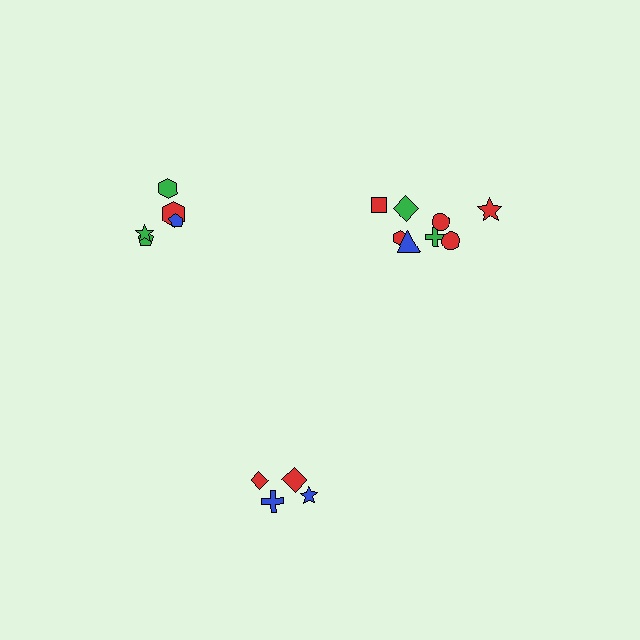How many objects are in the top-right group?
There are 8 objects.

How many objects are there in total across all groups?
There are 17 objects.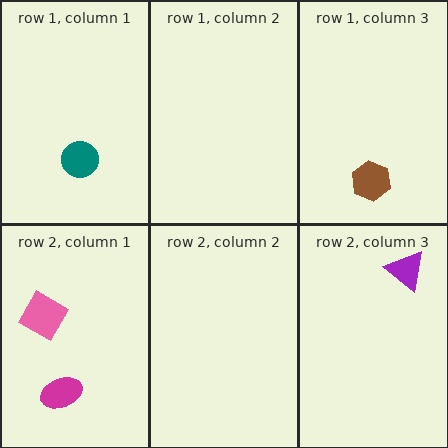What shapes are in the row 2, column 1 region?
The magenta ellipse, the pink diamond.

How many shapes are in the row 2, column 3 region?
1.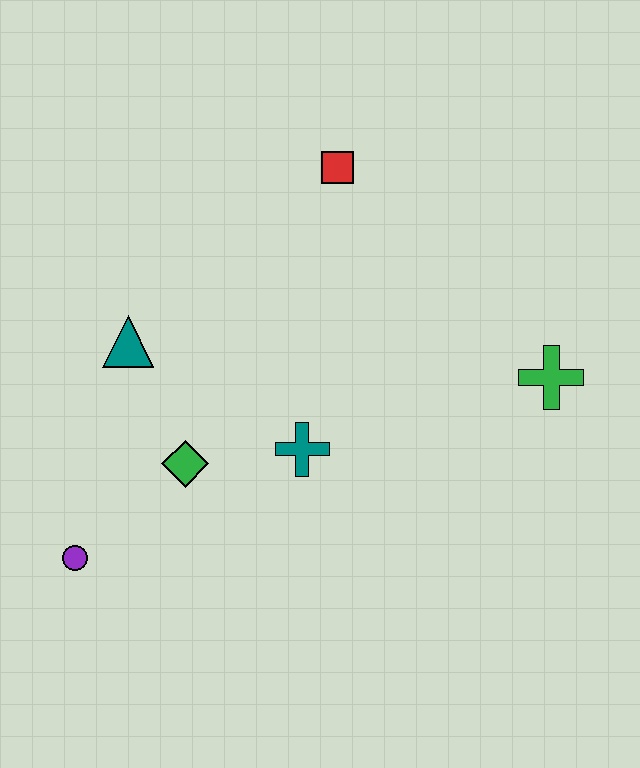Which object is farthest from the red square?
The purple circle is farthest from the red square.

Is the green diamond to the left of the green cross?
Yes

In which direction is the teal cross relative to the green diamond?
The teal cross is to the right of the green diamond.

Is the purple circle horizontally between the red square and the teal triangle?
No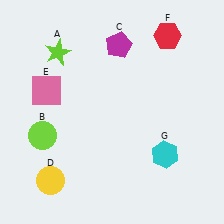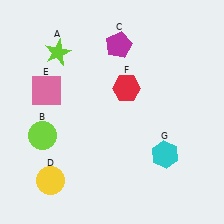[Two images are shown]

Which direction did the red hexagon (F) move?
The red hexagon (F) moved down.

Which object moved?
The red hexagon (F) moved down.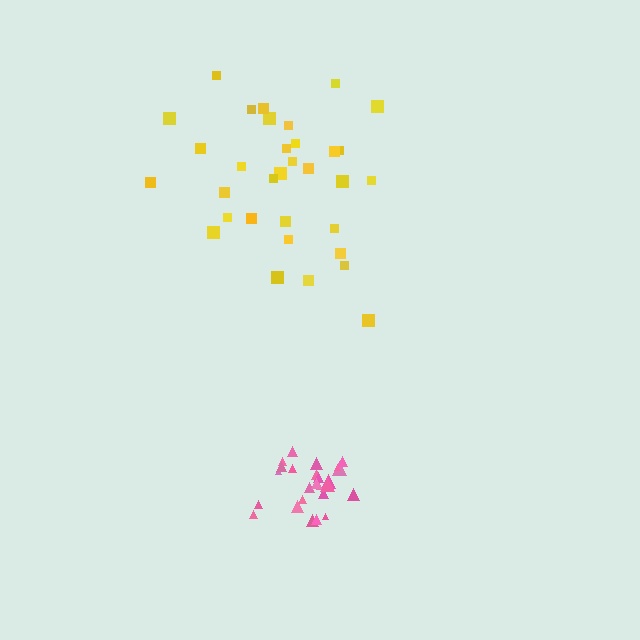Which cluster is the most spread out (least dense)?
Yellow.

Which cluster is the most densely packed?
Pink.